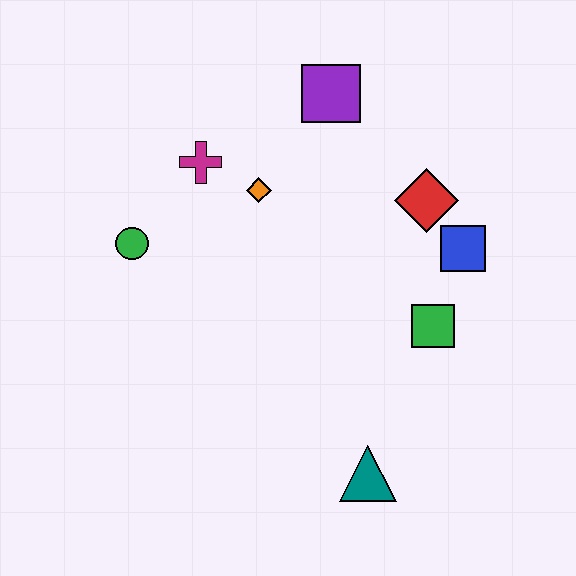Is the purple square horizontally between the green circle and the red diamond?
Yes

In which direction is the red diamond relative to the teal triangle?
The red diamond is above the teal triangle.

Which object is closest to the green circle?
The magenta cross is closest to the green circle.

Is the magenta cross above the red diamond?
Yes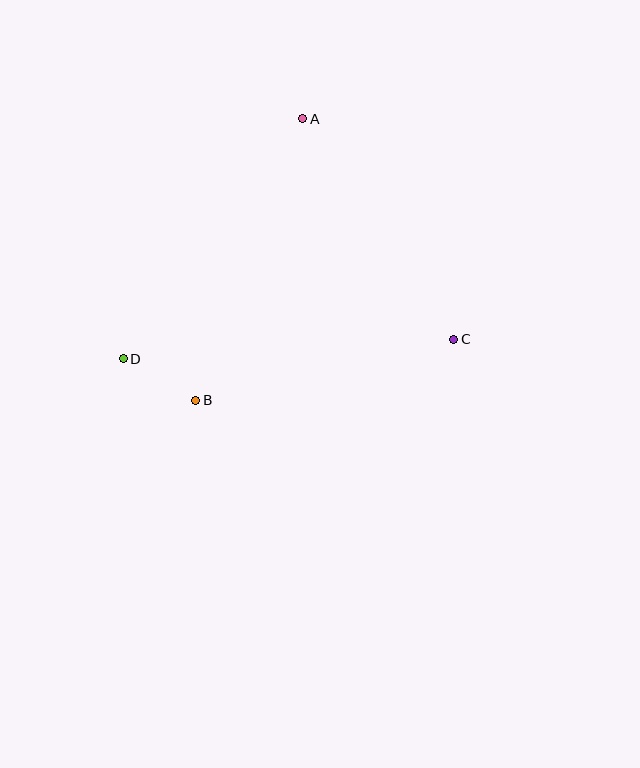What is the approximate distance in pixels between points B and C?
The distance between B and C is approximately 265 pixels.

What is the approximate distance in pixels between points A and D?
The distance between A and D is approximately 300 pixels.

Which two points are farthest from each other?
Points C and D are farthest from each other.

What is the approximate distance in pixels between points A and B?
The distance between A and B is approximately 301 pixels.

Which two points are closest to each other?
Points B and D are closest to each other.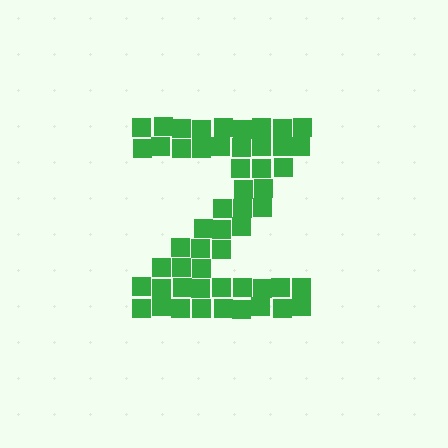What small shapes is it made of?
It is made of small squares.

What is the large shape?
The large shape is the letter Z.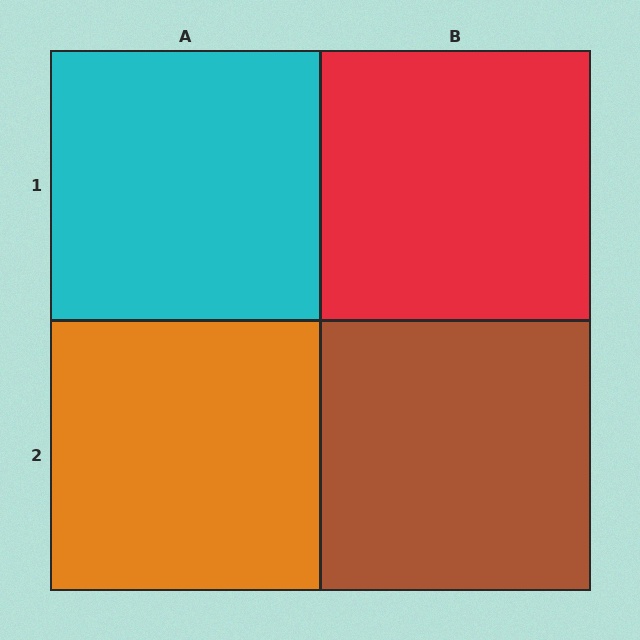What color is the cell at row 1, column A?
Cyan.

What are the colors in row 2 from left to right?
Orange, brown.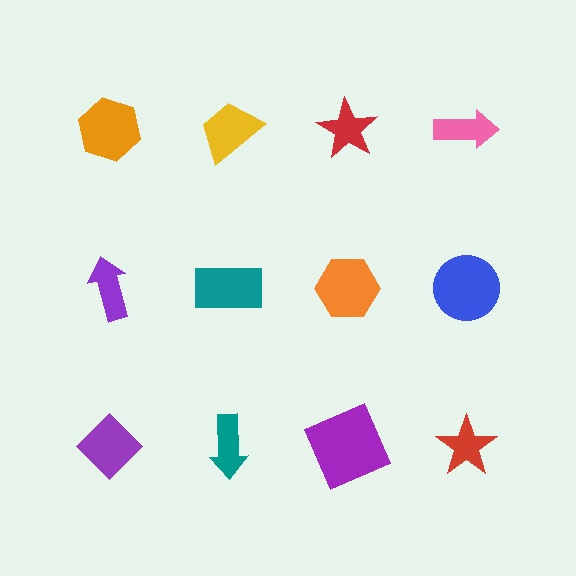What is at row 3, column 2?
A teal arrow.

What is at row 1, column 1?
An orange hexagon.